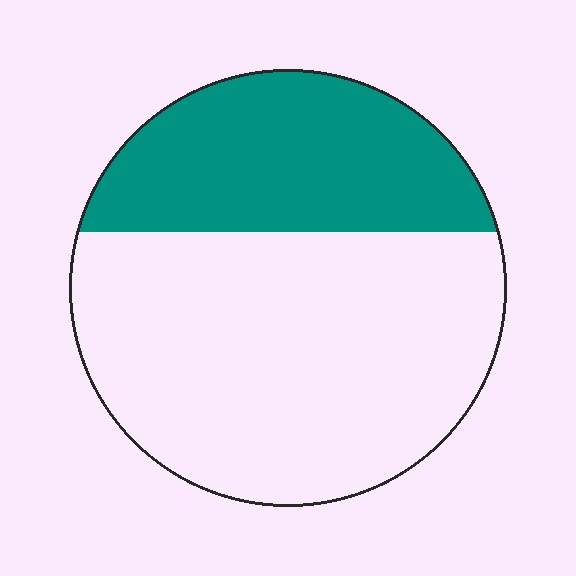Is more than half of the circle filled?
No.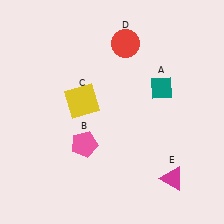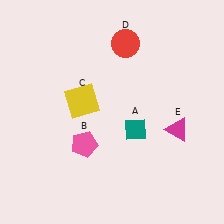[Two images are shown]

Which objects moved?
The objects that moved are: the teal diamond (A), the magenta triangle (E).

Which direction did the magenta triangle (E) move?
The magenta triangle (E) moved up.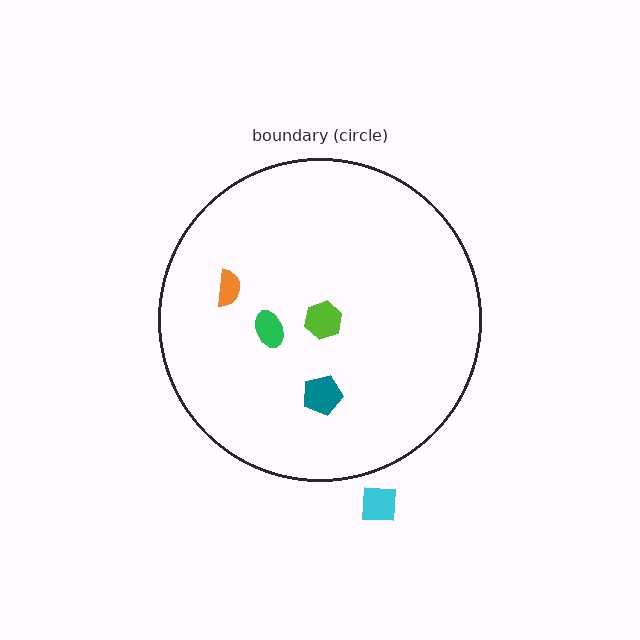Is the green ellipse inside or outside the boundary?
Inside.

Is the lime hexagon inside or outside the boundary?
Inside.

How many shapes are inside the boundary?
4 inside, 1 outside.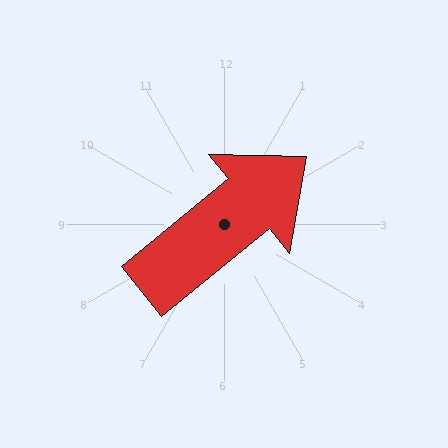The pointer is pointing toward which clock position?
Roughly 2 o'clock.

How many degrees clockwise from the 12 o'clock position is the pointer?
Approximately 51 degrees.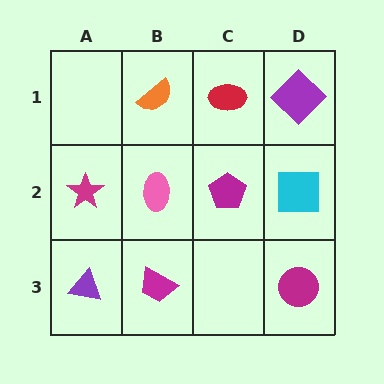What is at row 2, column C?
A magenta pentagon.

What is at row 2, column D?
A cyan square.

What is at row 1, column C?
A red ellipse.